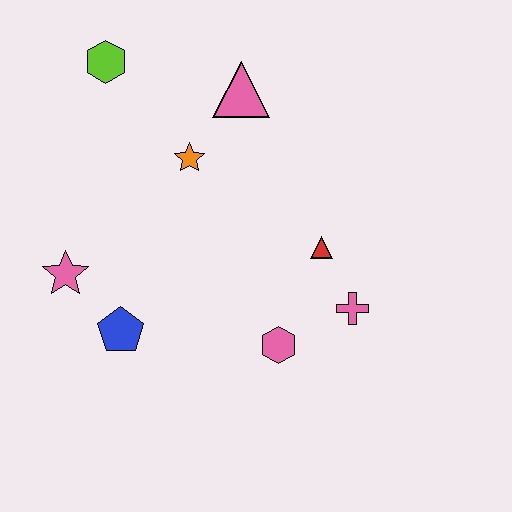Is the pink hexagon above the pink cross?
No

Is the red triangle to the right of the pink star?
Yes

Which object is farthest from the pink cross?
The lime hexagon is farthest from the pink cross.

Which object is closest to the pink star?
The blue pentagon is closest to the pink star.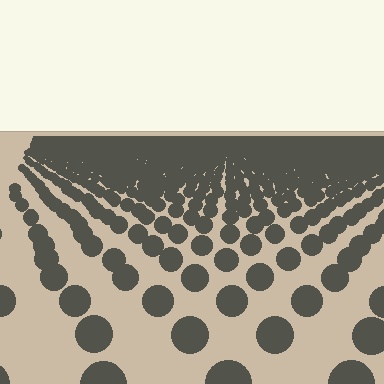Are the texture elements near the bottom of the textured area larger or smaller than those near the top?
Larger. Near the bottom, elements are closer to the viewer and appear at a bigger on-screen size.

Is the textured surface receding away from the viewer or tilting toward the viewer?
The surface is receding away from the viewer. Texture elements get smaller and denser toward the top.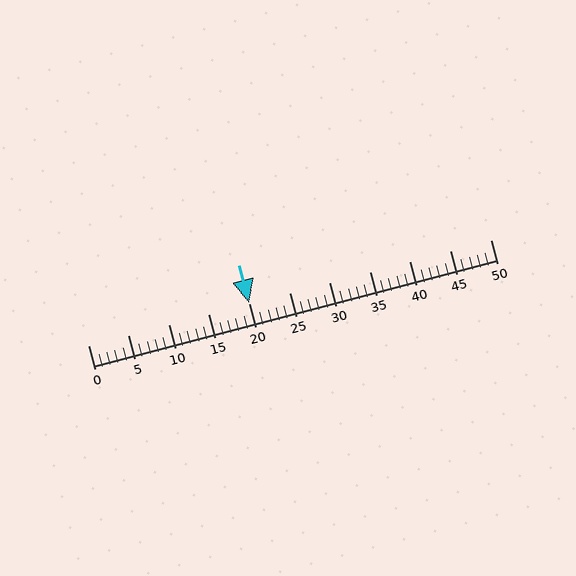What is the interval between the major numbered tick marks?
The major tick marks are spaced 5 units apart.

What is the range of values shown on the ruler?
The ruler shows values from 0 to 50.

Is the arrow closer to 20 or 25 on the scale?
The arrow is closer to 20.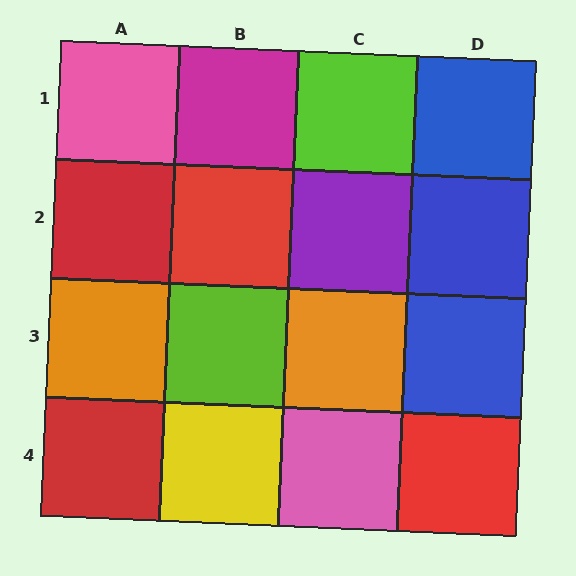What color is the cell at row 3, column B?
Lime.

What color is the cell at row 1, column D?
Blue.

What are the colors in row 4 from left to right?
Red, yellow, pink, red.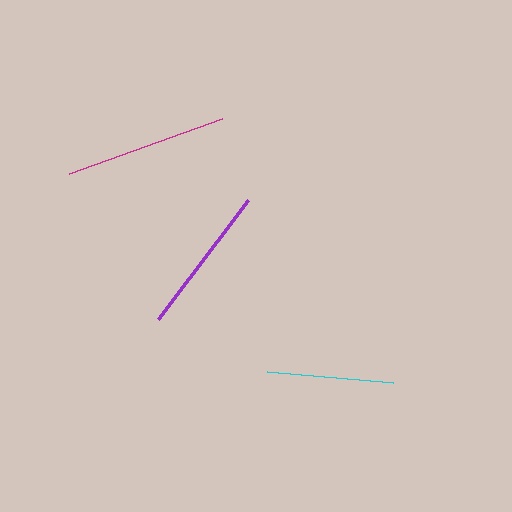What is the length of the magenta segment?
The magenta segment is approximately 163 pixels long.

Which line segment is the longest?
The magenta line is the longest at approximately 163 pixels.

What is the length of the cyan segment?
The cyan segment is approximately 126 pixels long.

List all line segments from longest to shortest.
From longest to shortest: magenta, purple, cyan.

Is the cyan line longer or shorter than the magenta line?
The magenta line is longer than the cyan line.